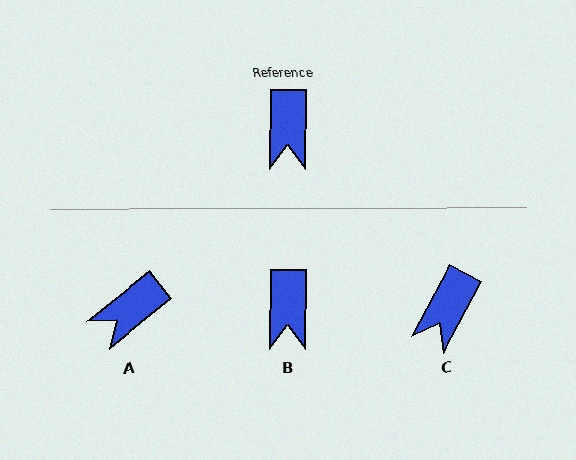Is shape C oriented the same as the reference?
No, it is off by about 28 degrees.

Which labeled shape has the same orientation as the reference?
B.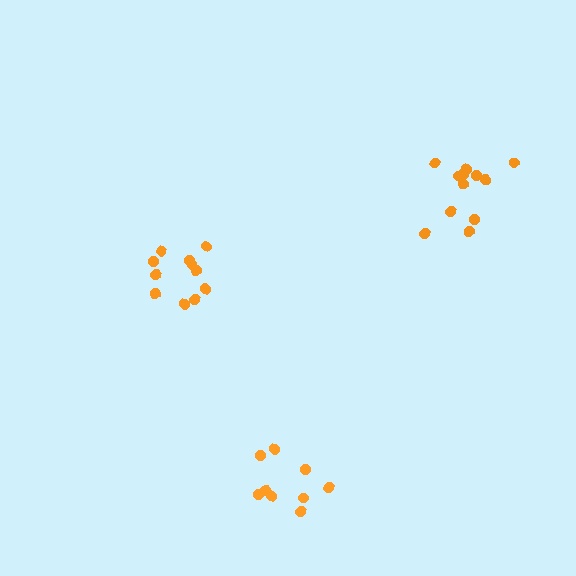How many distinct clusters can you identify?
There are 3 distinct clusters.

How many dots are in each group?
Group 1: 9 dots, Group 2: 11 dots, Group 3: 12 dots (32 total).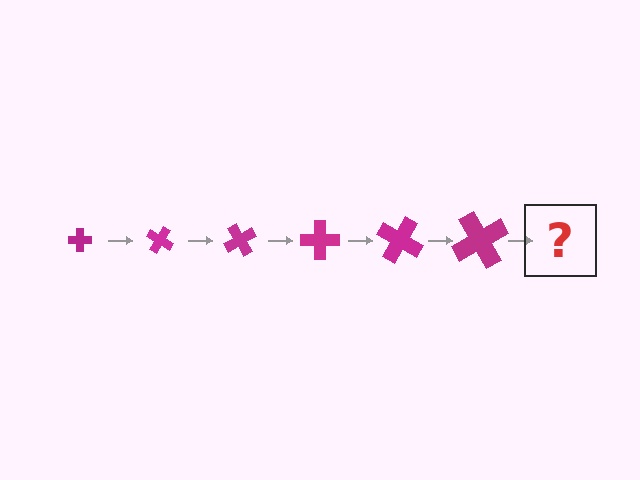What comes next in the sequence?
The next element should be a cross, larger than the previous one and rotated 180 degrees from the start.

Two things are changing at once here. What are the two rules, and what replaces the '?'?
The two rules are that the cross grows larger each step and it rotates 30 degrees each step. The '?' should be a cross, larger than the previous one and rotated 180 degrees from the start.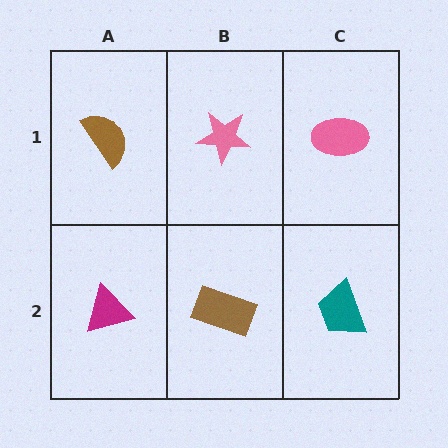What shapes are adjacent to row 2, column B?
A pink star (row 1, column B), a magenta triangle (row 2, column A), a teal trapezoid (row 2, column C).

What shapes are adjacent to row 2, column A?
A brown semicircle (row 1, column A), a brown rectangle (row 2, column B).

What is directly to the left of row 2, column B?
A magenta triangle.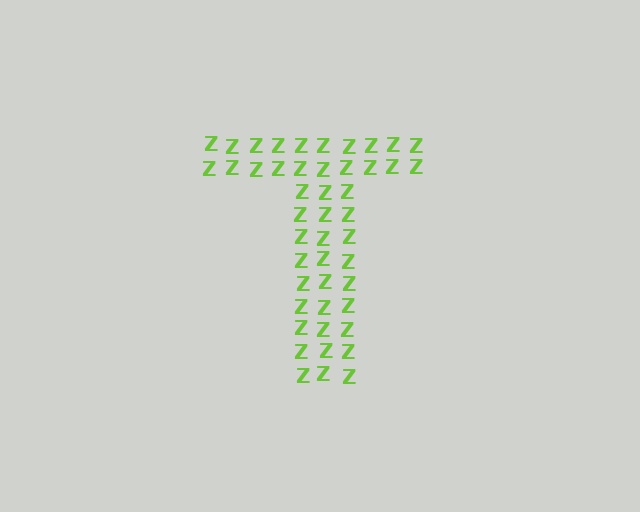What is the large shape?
The large shape is the letter T.